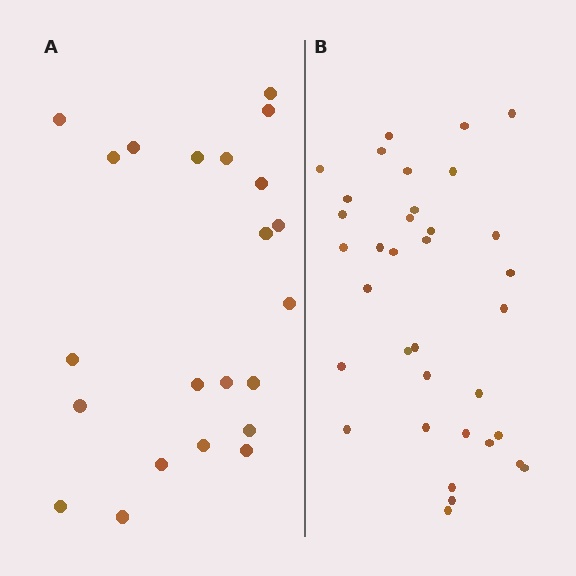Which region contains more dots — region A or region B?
Region B (the right region) has more dots.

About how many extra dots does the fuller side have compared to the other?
Region B has approximately 15 more dots than region A.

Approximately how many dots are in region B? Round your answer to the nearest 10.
About 40 dots. (The exact count is 35, which rounds to 40.)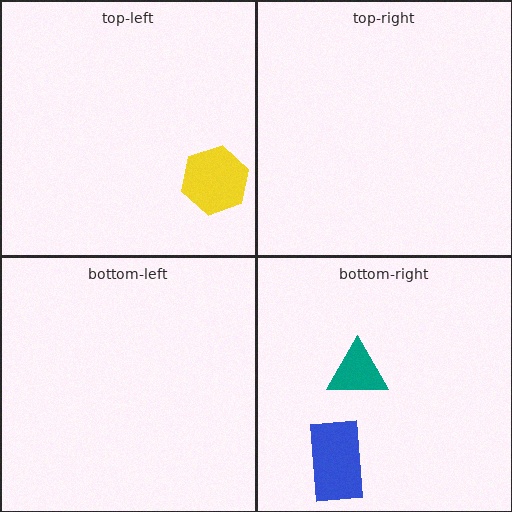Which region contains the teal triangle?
The bottom-right region.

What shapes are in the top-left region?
The yellow hexagon.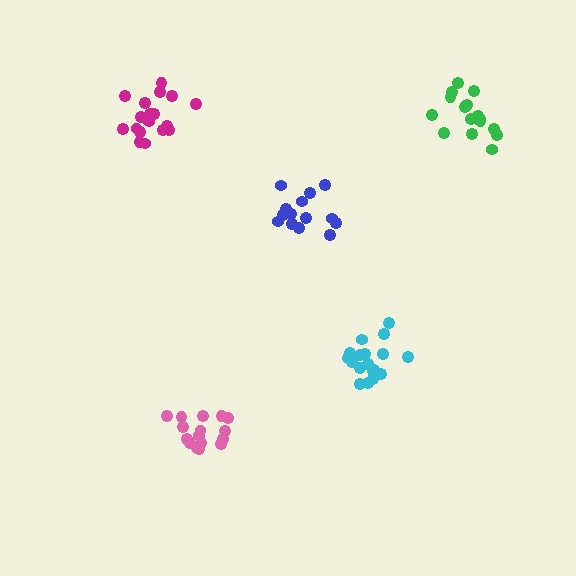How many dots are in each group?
Group 1: 18 dots, Group 2: 14 dots, Group 3: 19 dots, Group 4: 16 dots, Group 5: 18 dots (85 total).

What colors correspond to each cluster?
The clusters are colored: green, blue, cyan, pink, magenta.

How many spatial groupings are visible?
There are 5 spatial groupings.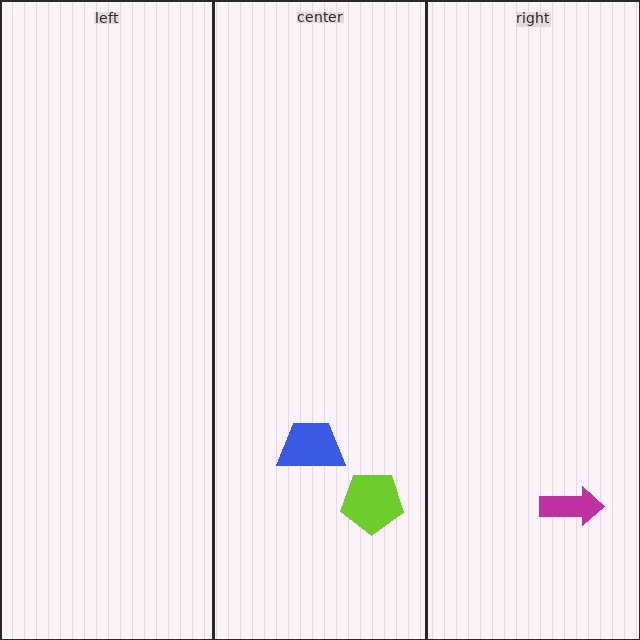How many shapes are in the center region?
2.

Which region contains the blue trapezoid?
The center region.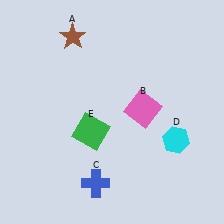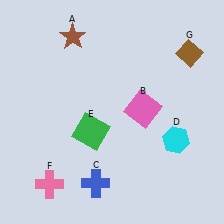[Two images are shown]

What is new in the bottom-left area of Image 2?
A pink cross (F) was added in the bottom-left area of Image 2.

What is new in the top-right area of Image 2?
A brown diamond (G) was added in the top-right area of Image 2.